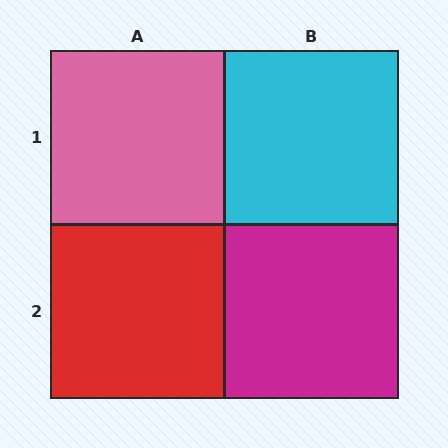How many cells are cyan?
1 cell is cyan.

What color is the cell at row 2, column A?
Red.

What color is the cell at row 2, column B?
Magenta.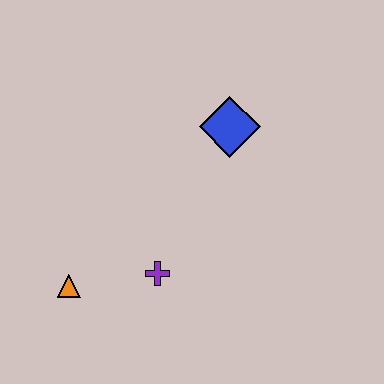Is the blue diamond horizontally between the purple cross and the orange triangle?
No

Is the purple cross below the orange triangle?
No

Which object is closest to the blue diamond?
The purple cross is closest to the blue diamond.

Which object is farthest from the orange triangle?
The blue diamond is farthest from the orange triangle.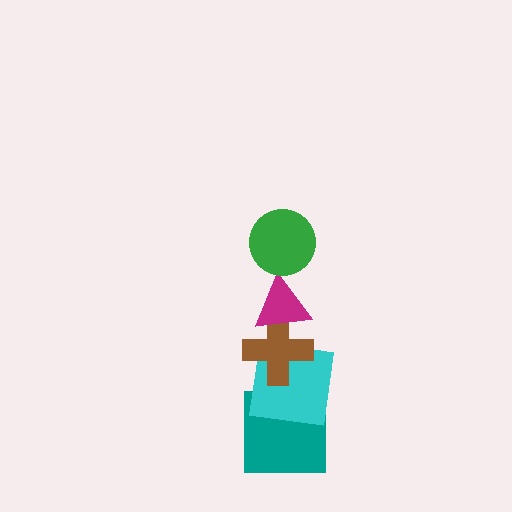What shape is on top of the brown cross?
The magenta triangle is on top of the brown cross.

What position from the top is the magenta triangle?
The magenta triangle is 2nd from the top.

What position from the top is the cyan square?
The cyan square is 4th from the top.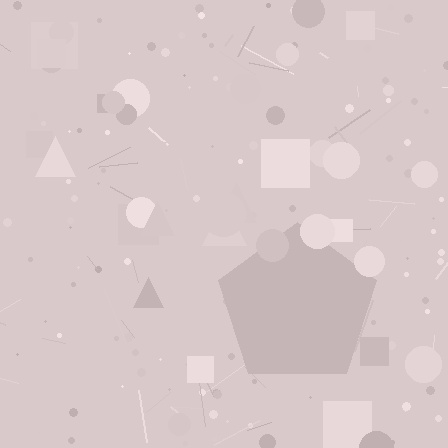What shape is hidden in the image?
A pentagon is hidden in the image.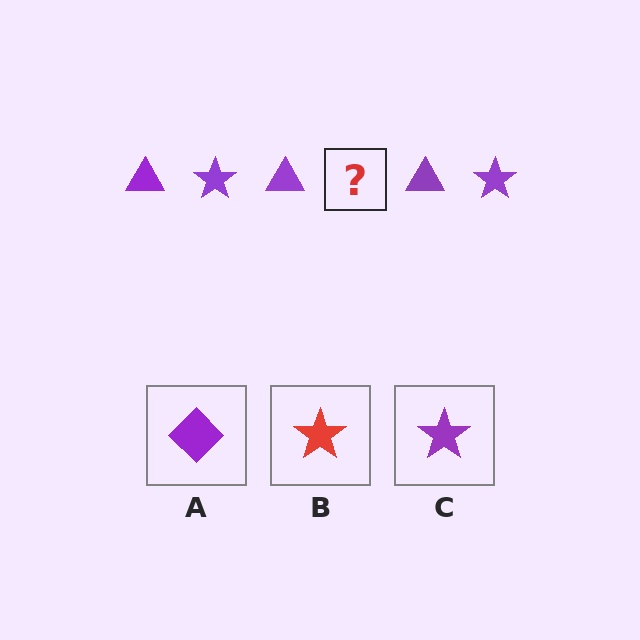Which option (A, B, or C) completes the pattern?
C.